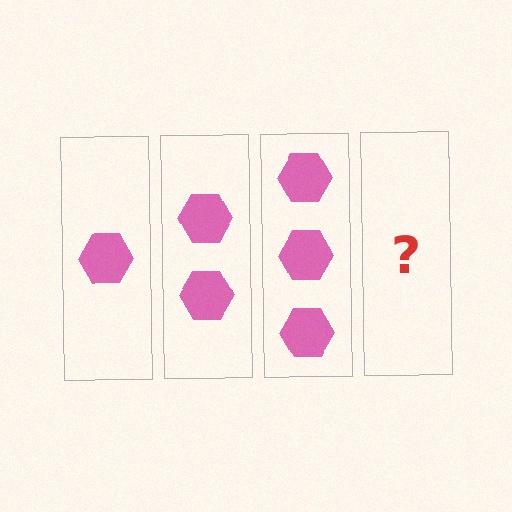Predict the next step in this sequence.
The next step is 4 hexagons.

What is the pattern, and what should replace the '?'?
The pattern is that each step adds one more hexagon. The '?' should be 4 hexagons.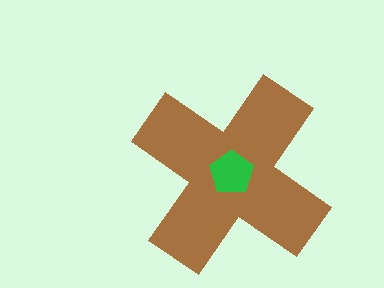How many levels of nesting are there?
2.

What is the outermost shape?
The brown cross.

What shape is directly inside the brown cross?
The green pentagon.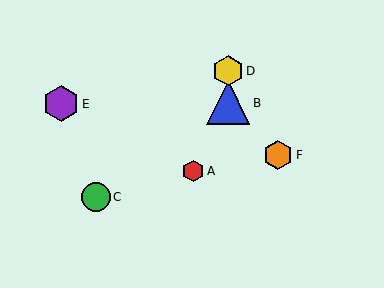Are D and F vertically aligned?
No, D is at x≈228 and F is at x≈278.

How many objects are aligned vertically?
2 objects (B, D) are aligned vertically.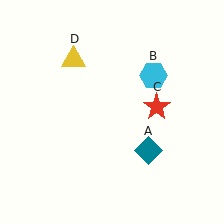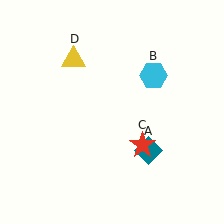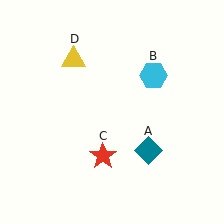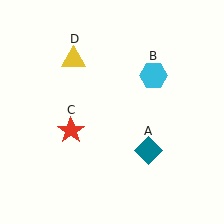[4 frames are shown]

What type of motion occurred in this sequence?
The red star (object C) rotated clockwise around the center of the scene.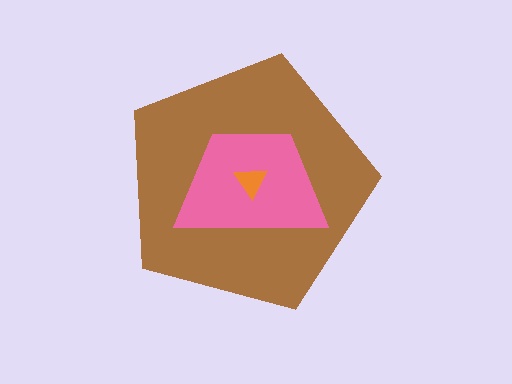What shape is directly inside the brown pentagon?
The pink trapezoid.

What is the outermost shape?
The brown pentagon.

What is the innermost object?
The orange triangle.